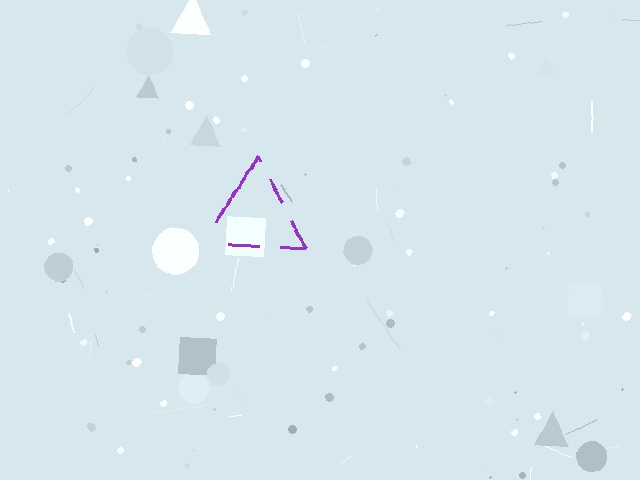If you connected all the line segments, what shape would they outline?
They would outline a triangle.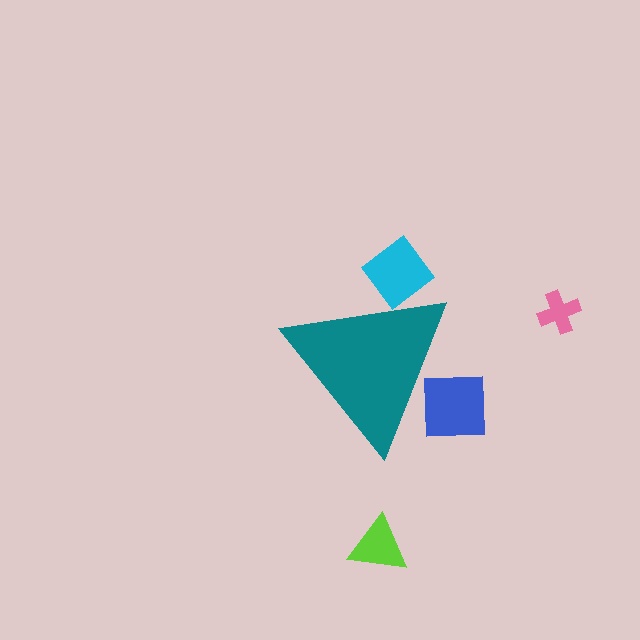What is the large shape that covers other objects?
A teal triangle.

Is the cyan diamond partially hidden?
Yes, the cyan diamond is partially hidden behind the teal triangle.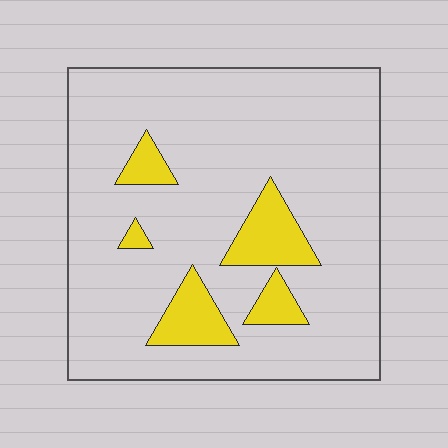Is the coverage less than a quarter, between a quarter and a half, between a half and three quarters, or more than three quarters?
Less than a quarter.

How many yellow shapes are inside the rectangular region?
5.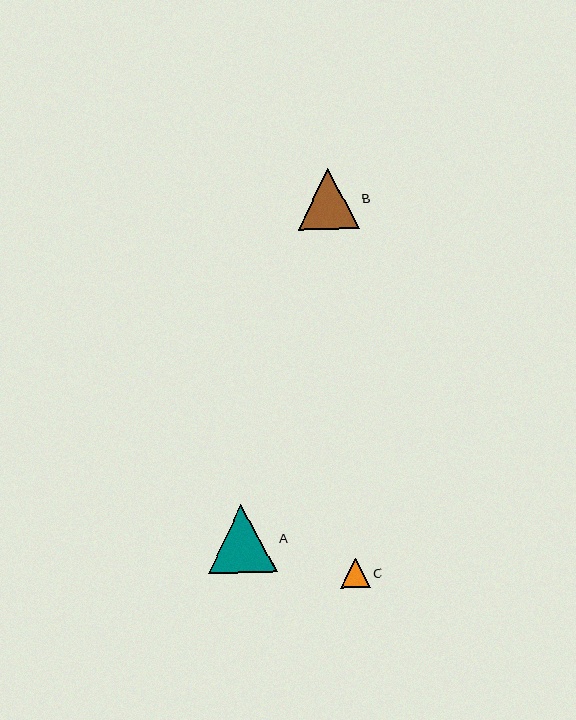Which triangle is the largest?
Triangle A is the largest with a size of approximately 68 pixels.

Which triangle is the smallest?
Triangle C is the smallest with a size of approximately 29 pixels.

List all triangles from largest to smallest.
From largest to smallest: A, B, C.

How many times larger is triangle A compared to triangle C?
Triangle A is approximately 2.3 times the size of triangle C.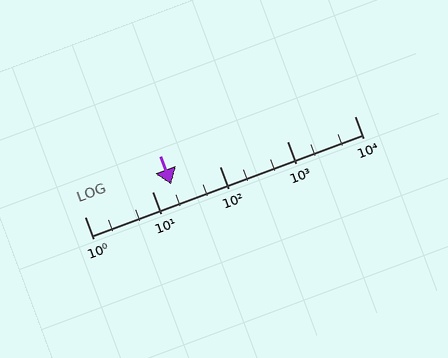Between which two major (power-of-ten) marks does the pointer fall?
The pointer is between 10 and 100.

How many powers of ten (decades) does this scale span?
The scale spans 4 decades, from 1 to 10000.